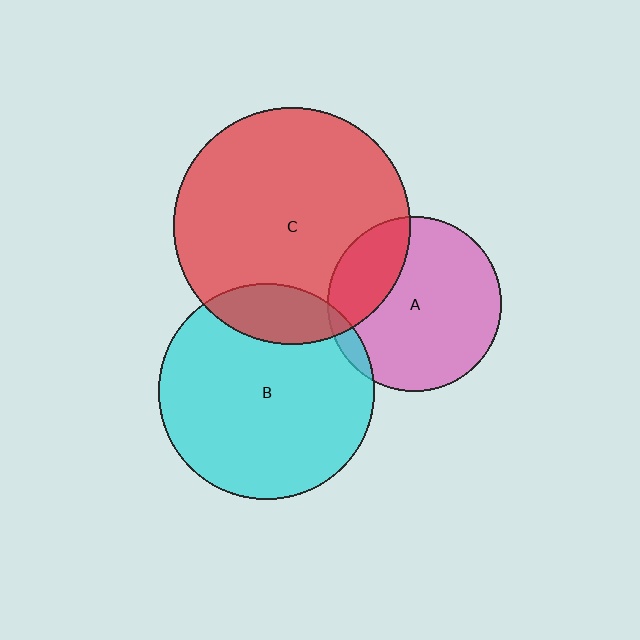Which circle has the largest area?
Circle C (red).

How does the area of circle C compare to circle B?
Approximately 1.2 times.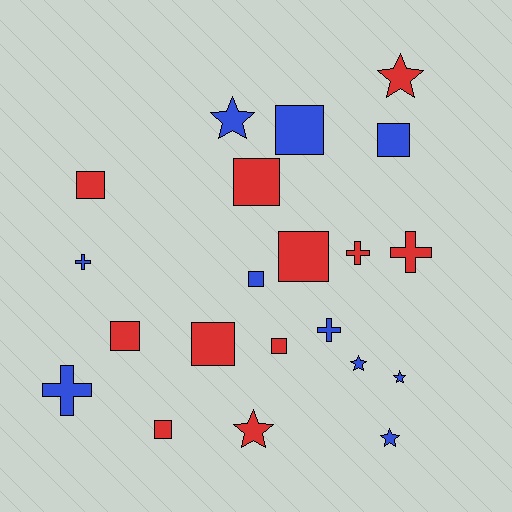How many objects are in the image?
There are 21 objects.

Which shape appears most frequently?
Square, with 10 objects.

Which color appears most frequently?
Red, with 11 objects.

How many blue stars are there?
There are 4 blue stars.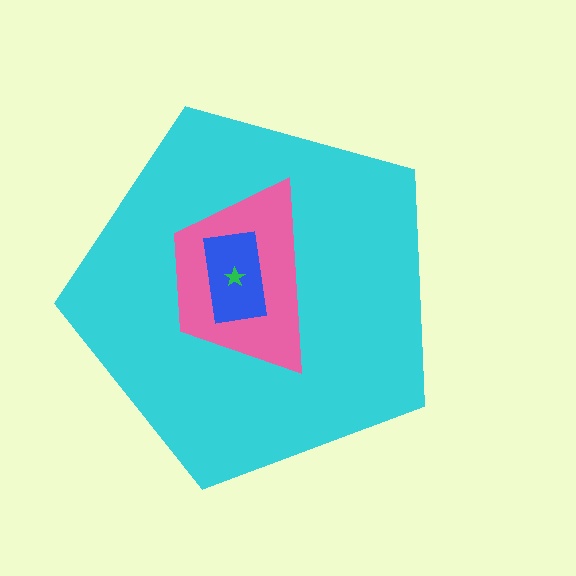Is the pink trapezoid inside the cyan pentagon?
Yes.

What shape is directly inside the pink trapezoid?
The blue rectangle.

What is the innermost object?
The green star.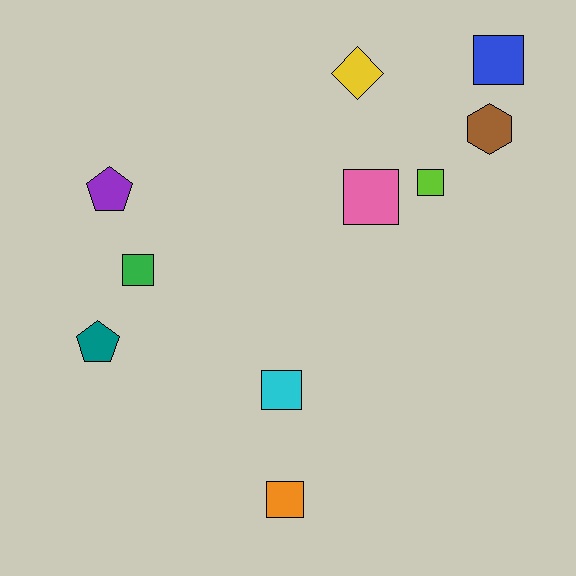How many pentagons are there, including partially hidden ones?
There are 2 pentagons.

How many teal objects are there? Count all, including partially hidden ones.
There is 1 teal object.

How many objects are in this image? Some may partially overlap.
There are 10 objects.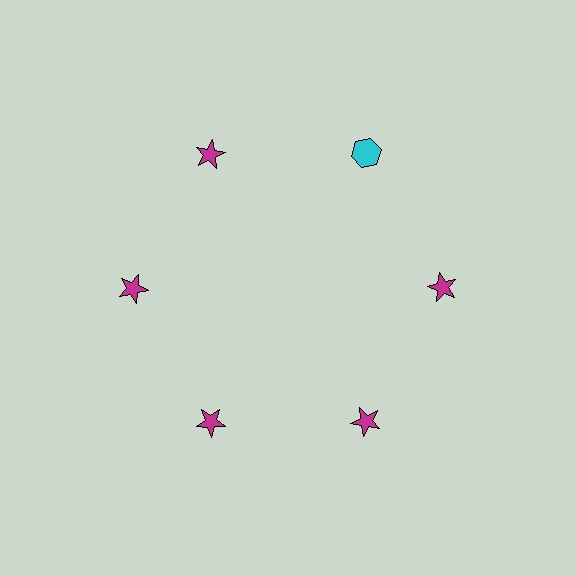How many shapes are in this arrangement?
There are 6 shapes arranged in a ring pattern.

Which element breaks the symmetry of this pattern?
The cyan hexagon at roughly the 1 o'clock position breaks the symmetry. All other shapes are magenta stars.